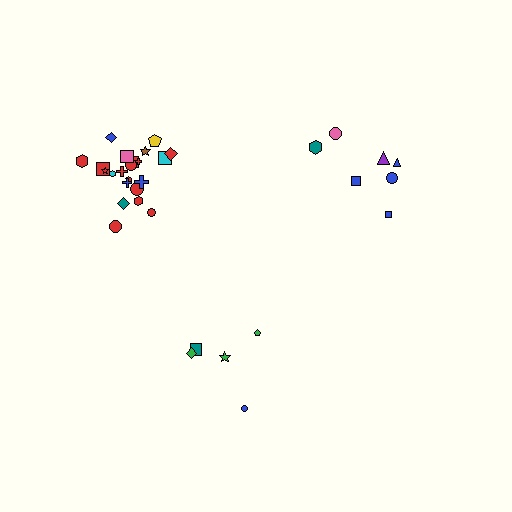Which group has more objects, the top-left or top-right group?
The top-left group.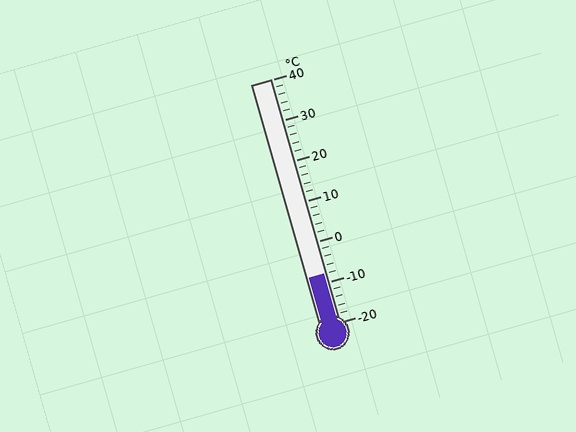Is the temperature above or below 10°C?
The temperature is below 10°C.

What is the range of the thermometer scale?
The thermometer scale ranges from -20°C to 40°C.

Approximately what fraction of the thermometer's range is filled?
The thermometer is filled to approximately 20% of its range.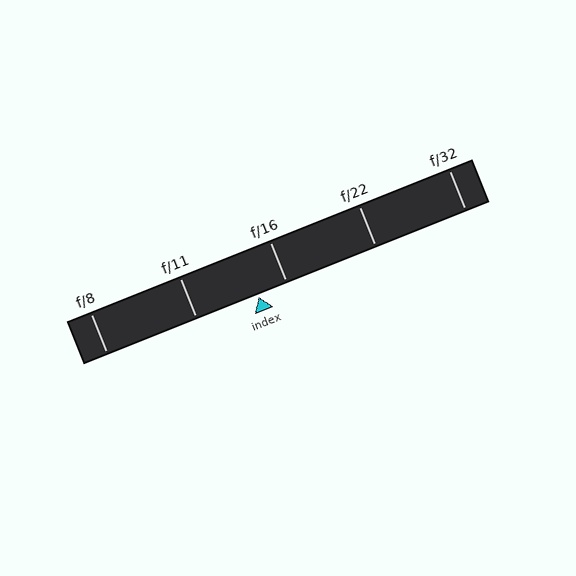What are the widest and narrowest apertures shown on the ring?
The widest aperture shown is f/8 and the narrowest is f/32.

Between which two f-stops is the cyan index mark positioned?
The index mark is between f/11 and f/16.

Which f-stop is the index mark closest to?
The index mark is closest to f/16.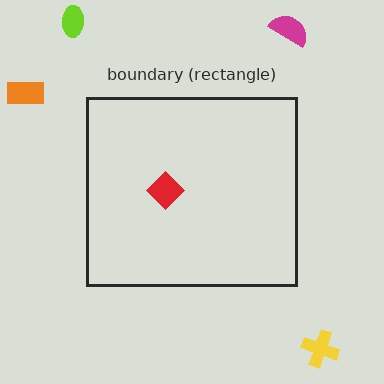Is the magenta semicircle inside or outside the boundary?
Outside.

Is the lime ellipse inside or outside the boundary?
Outside.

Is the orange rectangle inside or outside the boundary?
Outside.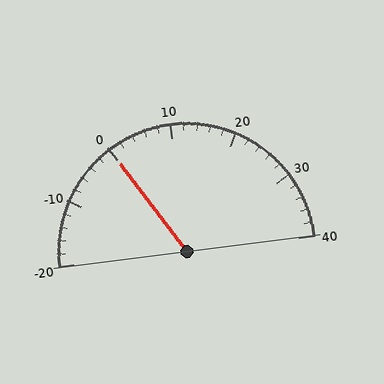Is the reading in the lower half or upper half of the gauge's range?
The reading is in the lower half of the range (-20 to 40).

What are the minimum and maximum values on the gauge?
The gauge ranges from -20 to 40.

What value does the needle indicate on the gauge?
The needle indicates approximately 0.